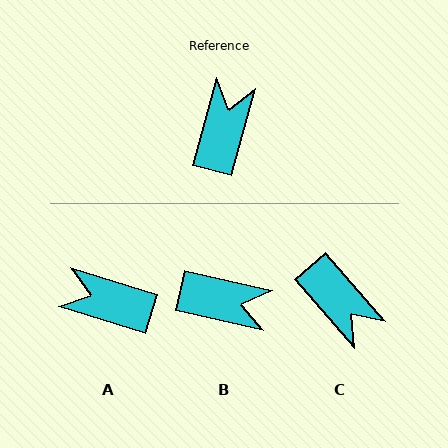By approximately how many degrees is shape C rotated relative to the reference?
Approximately 124 degrees clockwise.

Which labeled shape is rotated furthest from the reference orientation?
C, about 124 degrees away.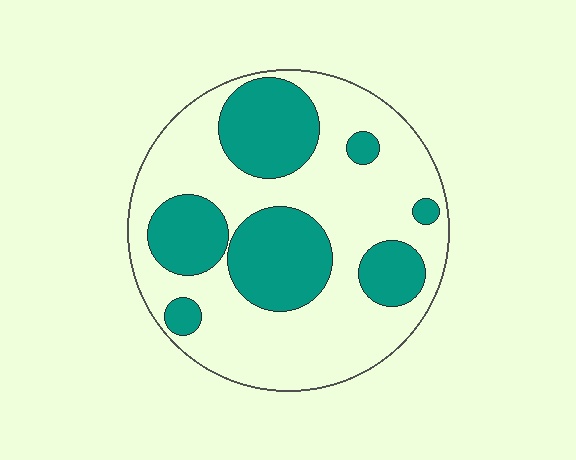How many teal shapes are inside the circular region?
7.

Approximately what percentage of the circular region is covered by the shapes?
Approximately 35%.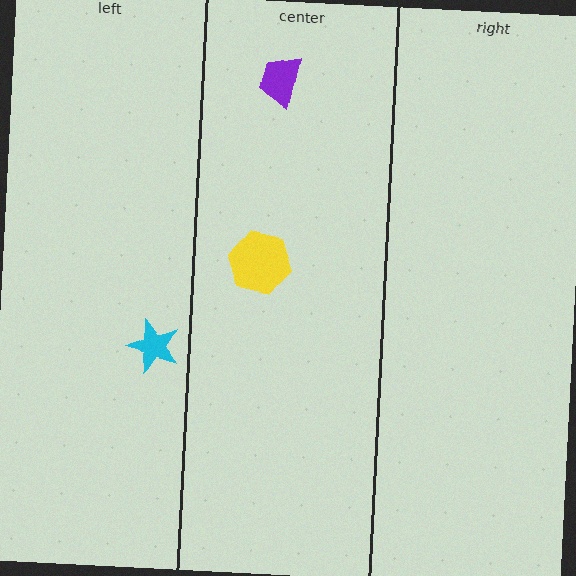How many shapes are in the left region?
1.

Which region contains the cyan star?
The left region.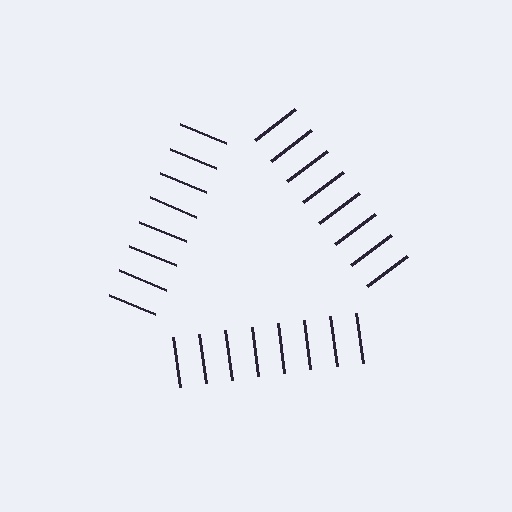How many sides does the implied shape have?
3 sides — the line-ends trace a triangle.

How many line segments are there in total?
24 — 8 along each of the 3 edges.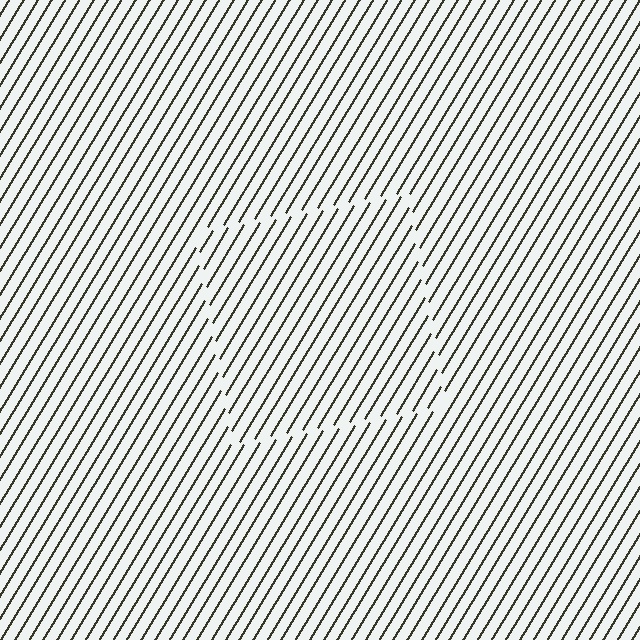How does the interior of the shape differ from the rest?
The interior of the shape contains the same grating, shifted by half a period — the contour is defined by the phase discontinuity where line-ends from the inner and outer gratings abut.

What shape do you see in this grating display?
An illusory square. The interior of the shape contains the same grating, shifted by half a period — the contour is defined by the phase discontinuity where line-ends from the inner and outer gratings abut.